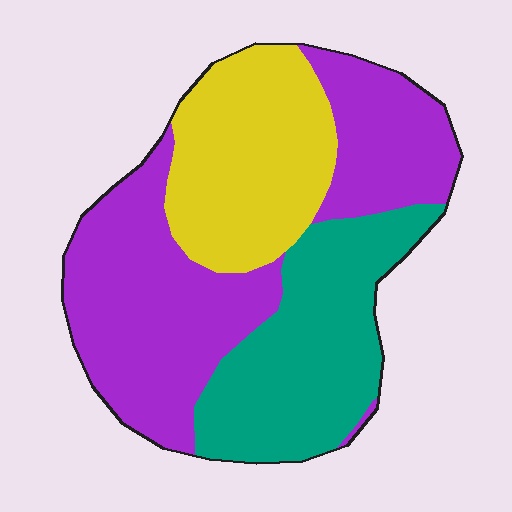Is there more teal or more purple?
Purple.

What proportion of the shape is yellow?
Yellow takes up about one quarter (1/4) of the shape.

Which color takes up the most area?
Purple, at roughly 45%.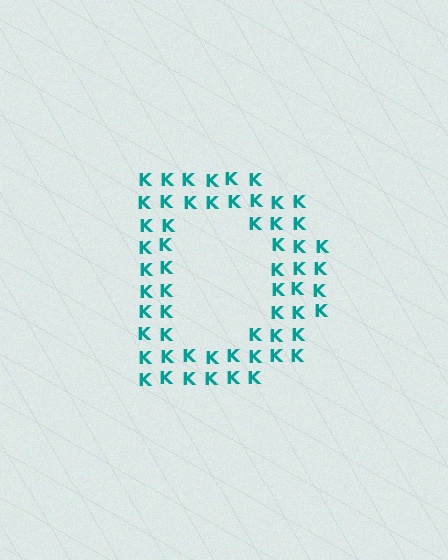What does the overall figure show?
The overall figure shows the letter D.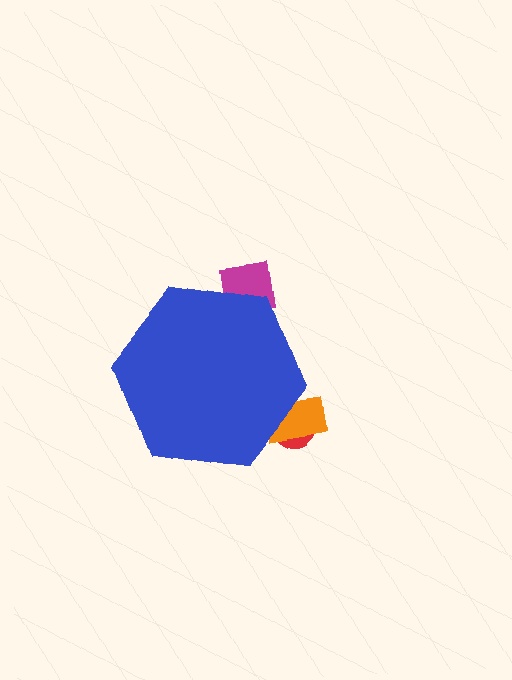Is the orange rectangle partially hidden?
Yes, the orange rectangle is partially hidden behind the blue hexagon.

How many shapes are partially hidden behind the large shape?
3 shapes are partially hidden.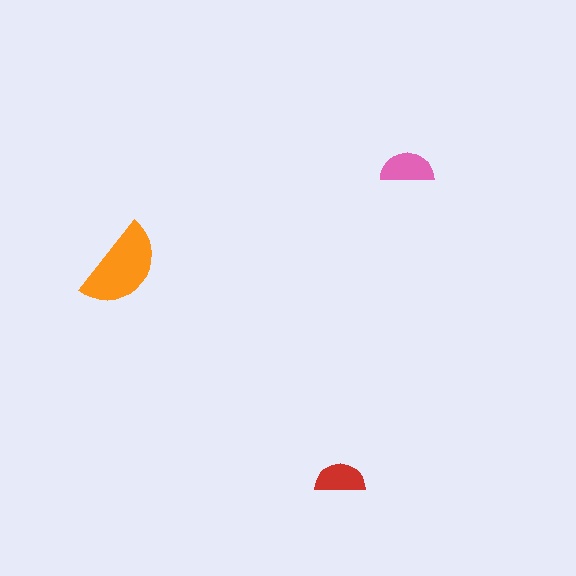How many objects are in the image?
There are 3 objects in the image.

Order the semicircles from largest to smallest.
the orange one, the pink one, the red one.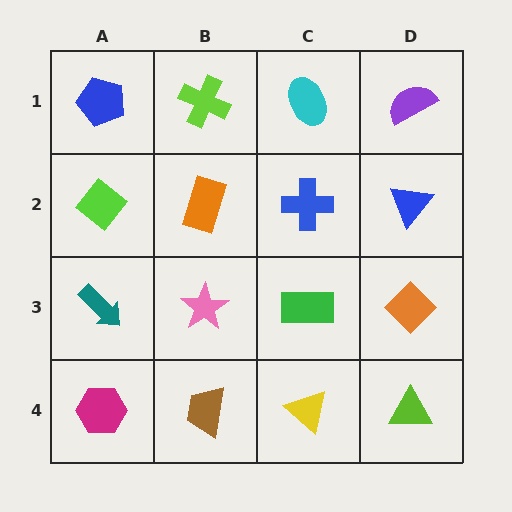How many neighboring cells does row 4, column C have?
3.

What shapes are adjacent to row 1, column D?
A blue triangle (row 2, column D), a cyan ellipse (row 1, column C).